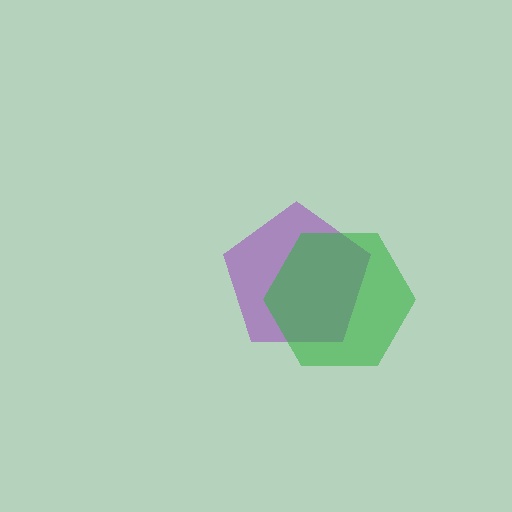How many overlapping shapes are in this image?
There are 2 overlapping shapes in the image.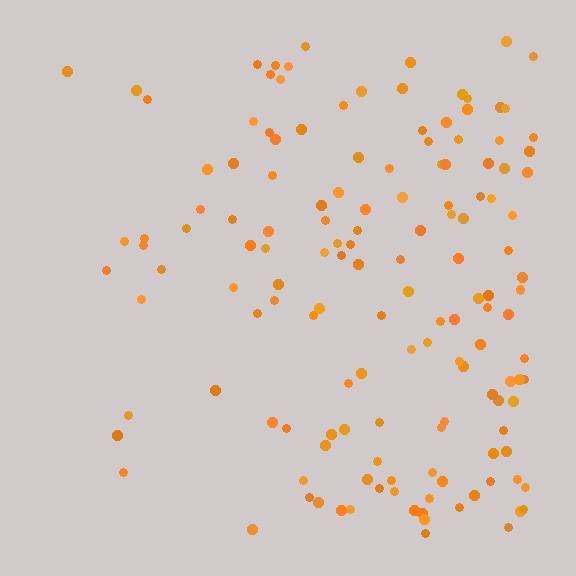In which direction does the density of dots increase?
From left to right, with the right side densest.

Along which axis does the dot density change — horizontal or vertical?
Horizontal.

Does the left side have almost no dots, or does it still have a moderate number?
Still a moderate number, just noticeably fewer than the right.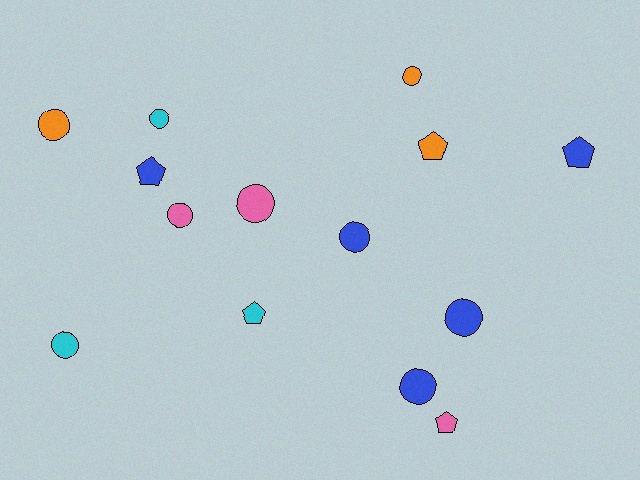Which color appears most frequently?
Blue, with 5 objects.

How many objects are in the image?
There are 14 objects.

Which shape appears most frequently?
Circle, with 9 objects.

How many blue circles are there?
There are 3 blue circles.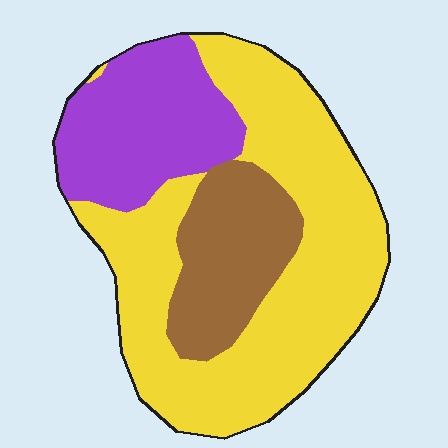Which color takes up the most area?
Yellow, at roughly 55%.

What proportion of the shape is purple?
Purple covers roughly 25% of the shape.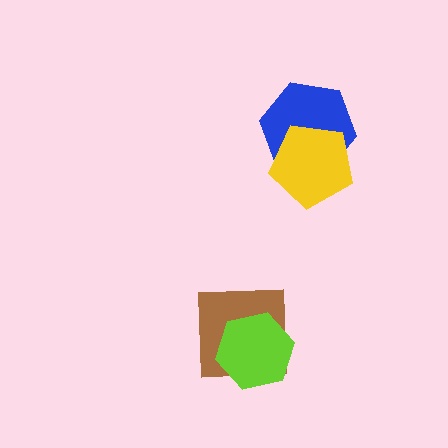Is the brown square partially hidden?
Yes, it is partially covered by another shape.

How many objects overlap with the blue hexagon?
1 object overlaps with the blue hexagon.